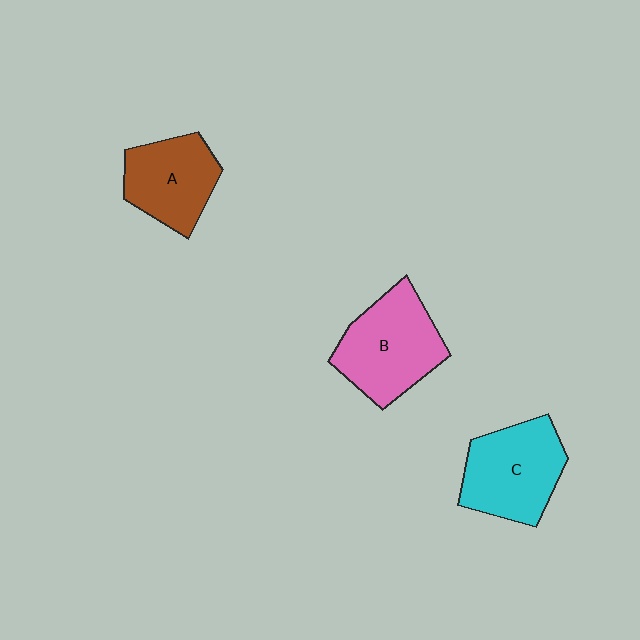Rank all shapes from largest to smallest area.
From largest to smallest: B (pink), C (cyan), A (brown).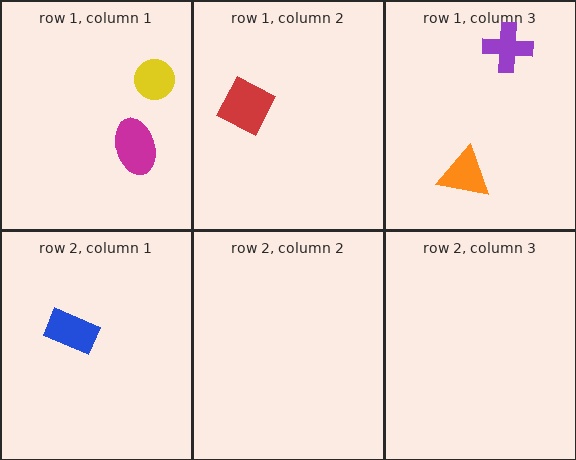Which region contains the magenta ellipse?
The row 1, column 1 region.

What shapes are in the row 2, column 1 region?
The blue rectangle.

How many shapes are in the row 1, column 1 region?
2.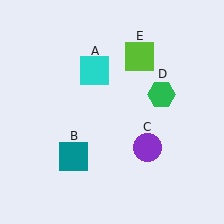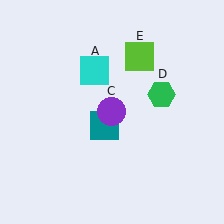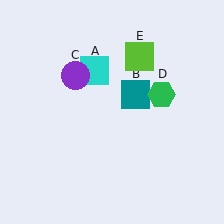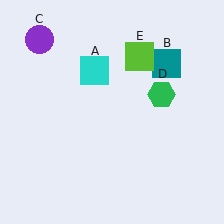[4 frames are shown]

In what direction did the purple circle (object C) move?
The purple circle (object C) moved up and to the left.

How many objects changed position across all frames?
2 objects changed position: teal square (object B), purple circle (object C).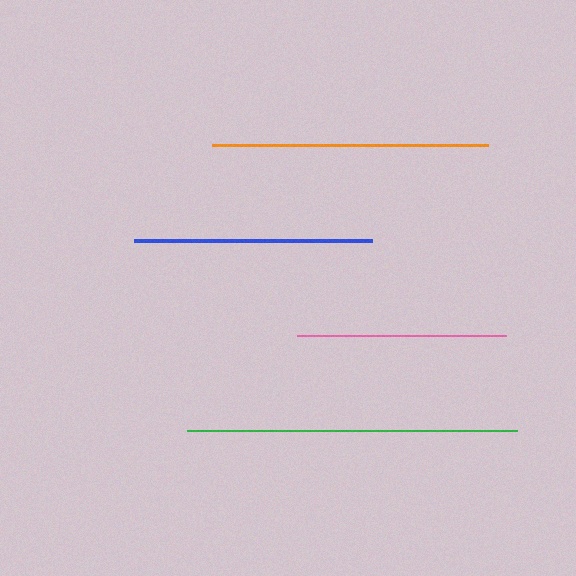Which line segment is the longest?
The green line is the longest at approximately 330 pixels.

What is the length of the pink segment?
The pink segment is approximately 209 pixels long.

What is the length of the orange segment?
The orange segment is approximately 276 pixels long.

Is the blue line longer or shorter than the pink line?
The blue line is longer than the pink line.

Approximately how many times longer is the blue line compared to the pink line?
The blue line is approximately 1.1 times the length of the pink line.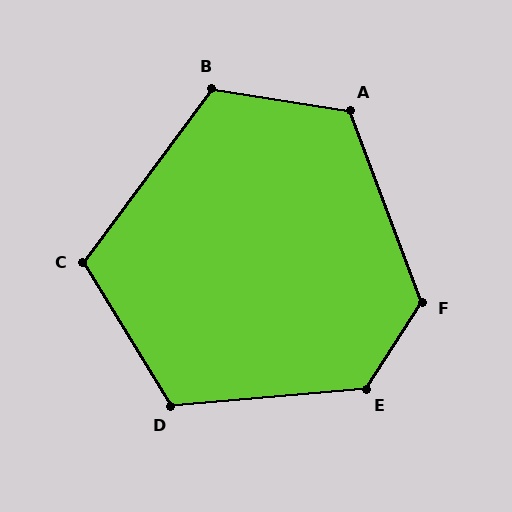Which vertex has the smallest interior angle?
C, at approximately 112 degrees.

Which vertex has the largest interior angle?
E, at approximately 128 degrees.